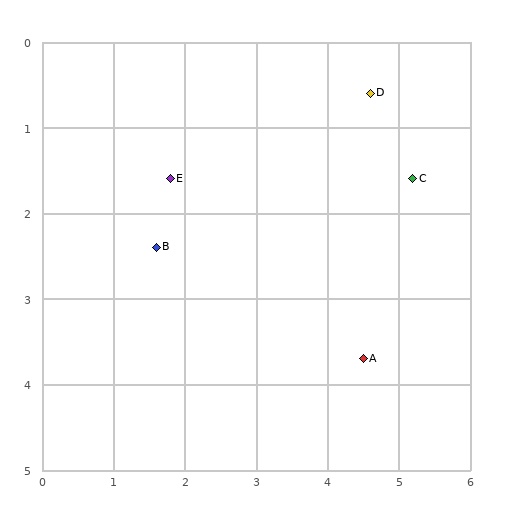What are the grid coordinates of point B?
Point B is at approximately (1.6, 2.4).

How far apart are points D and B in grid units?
Points D and B are about 3.5 grid units apart.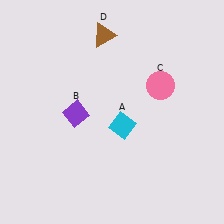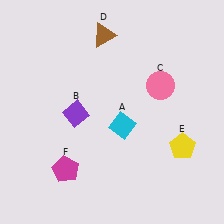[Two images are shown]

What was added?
A yellow pentagon (E), a magenta pentagon (F) were added in Image 2.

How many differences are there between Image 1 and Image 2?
There are 2 differences between the two images.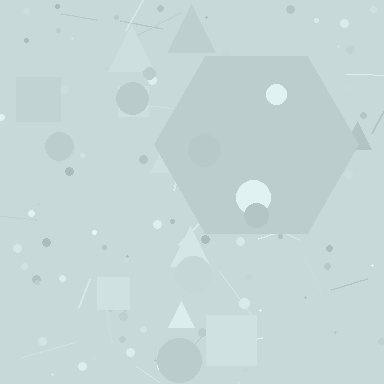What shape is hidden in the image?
A hexagon is hidden in the image.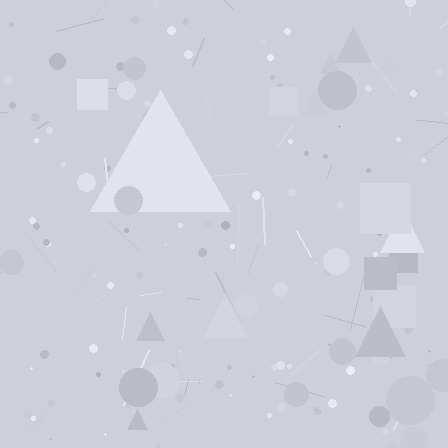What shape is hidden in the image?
A triangle is hidden in the image.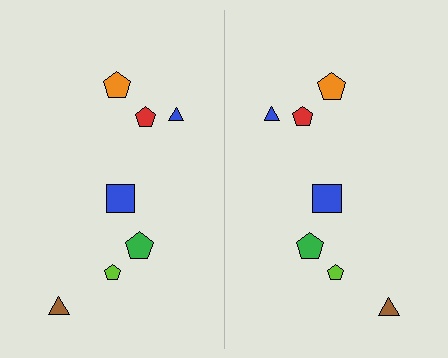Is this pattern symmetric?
Yes, this pattern has bilateral (reflection) symmetry.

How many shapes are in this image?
There are 14 shapes in this image.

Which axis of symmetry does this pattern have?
The pattern has a vertical axis of symmetry running through the center of the image.